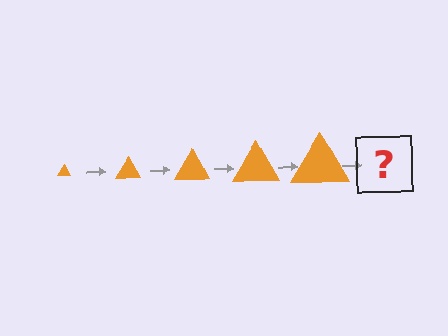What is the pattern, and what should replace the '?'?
The pattern is that the triangle gets progressively larger each step. The '?' should be an orange triangle, larger than the previous one.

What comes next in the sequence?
The next element should be an orange triangle, larger than the previous one.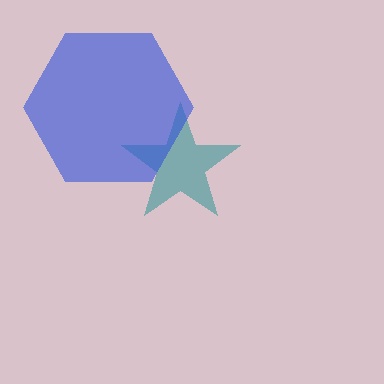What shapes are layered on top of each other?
The layered shapes are: a teal star, a blue hexagon.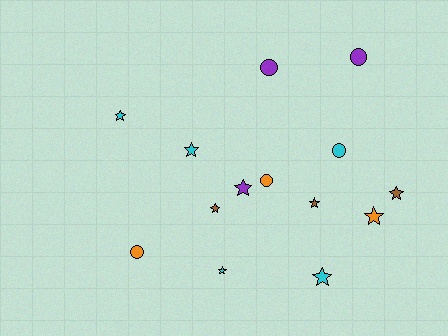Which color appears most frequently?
Cyan, with 5 objects.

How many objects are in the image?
There are 14 objects.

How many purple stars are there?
There is 1 purple star.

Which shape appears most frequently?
Star, with 9 objects.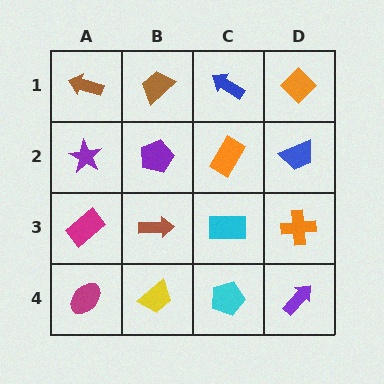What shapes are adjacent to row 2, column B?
A brown trapezoid (row 1, column B), a brown arrow (row 3, column B), a purple star (row 2, column A), an orange rectangle (row 2, column C).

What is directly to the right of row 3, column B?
A cyan rectangle.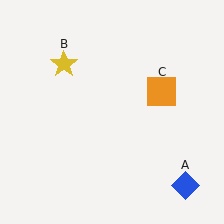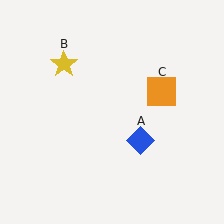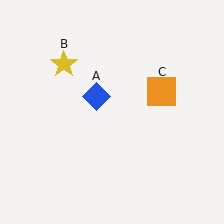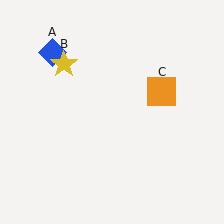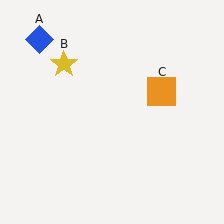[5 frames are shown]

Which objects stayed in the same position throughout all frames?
Yellow star (object B) and orange square (object C) remained stationary.